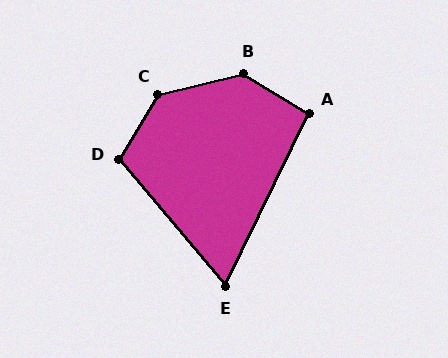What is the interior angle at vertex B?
Approximately 135 degrees (obtuse).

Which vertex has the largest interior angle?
C, at approximately 135 degrees.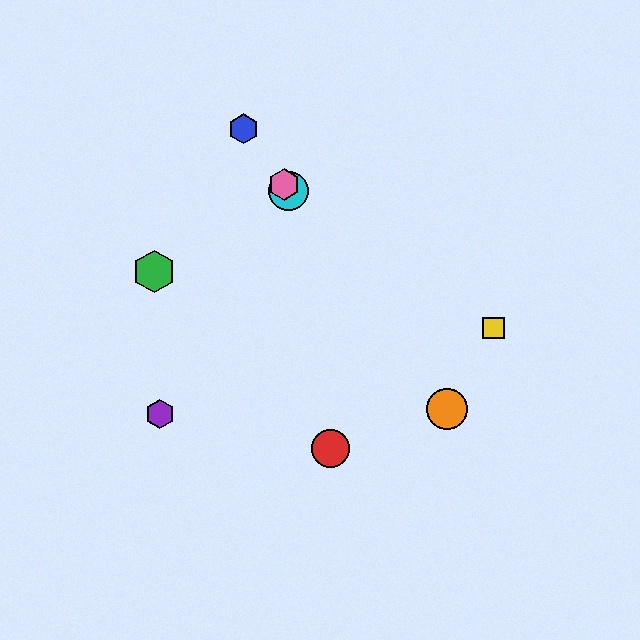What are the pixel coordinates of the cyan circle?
The cyan circle is at (289, 191).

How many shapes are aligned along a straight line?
4 shapes (the blue hexagon, the orange circle, the cyan circle, the pink hexagon) are aligned along a straight line.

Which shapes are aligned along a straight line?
The blue hexagon, the orange circle, the cyan circle, the pink hexagon are aligned along a straight line.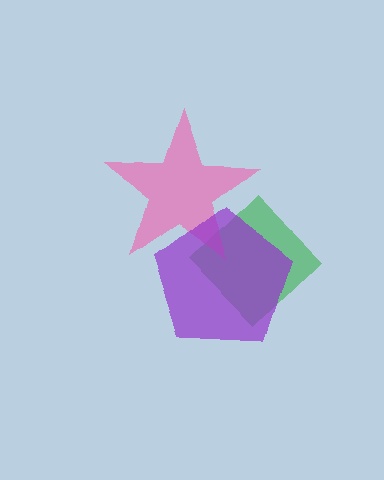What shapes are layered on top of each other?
The layered shapes are: a green diamond, a pink star, a purple pentagon.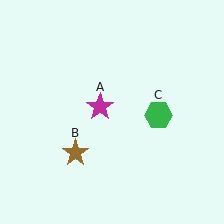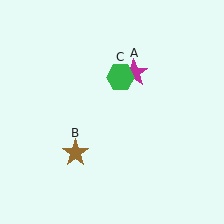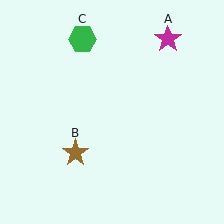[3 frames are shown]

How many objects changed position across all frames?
2 objects changed position: magenta star (object A), green hexagon (object C).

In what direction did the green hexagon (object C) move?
The green hexagon (object C) moved up and to the left.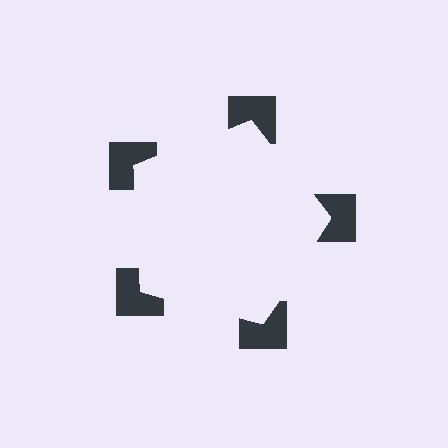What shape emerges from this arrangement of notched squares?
An illusory pentagon — its edges are inferred from the aligned wedge cuts in the notched squares, not physically drawn.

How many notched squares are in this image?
There are 5 — one at each vertex of the illusory pentagon.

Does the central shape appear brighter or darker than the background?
It typically appears slightly brighter than the background, even though no actual brightness change is drawn.